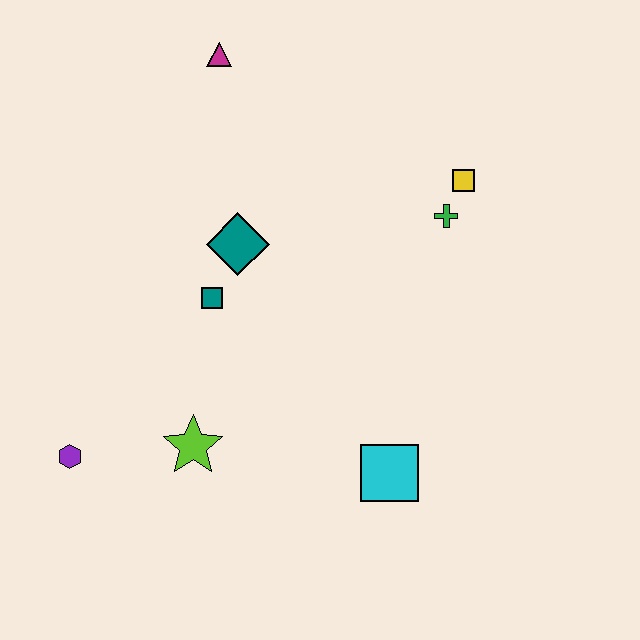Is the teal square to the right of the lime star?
Yes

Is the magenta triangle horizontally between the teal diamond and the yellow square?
No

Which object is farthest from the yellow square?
The purple hexagon is farthest from the yellow square.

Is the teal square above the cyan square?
Yes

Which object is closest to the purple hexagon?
The lime star is closest to the purple hexagon.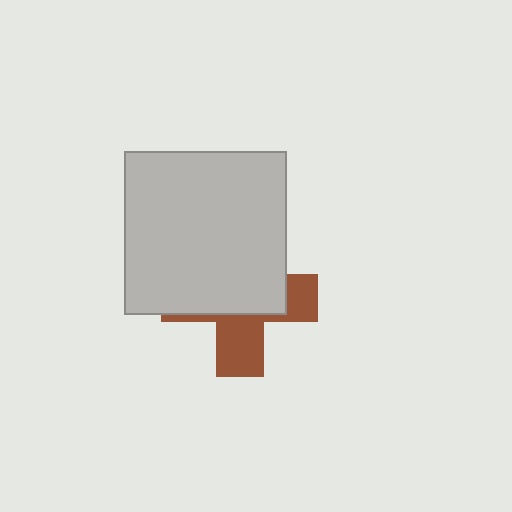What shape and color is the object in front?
The object in front is a light gray square.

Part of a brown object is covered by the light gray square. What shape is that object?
It is a cross.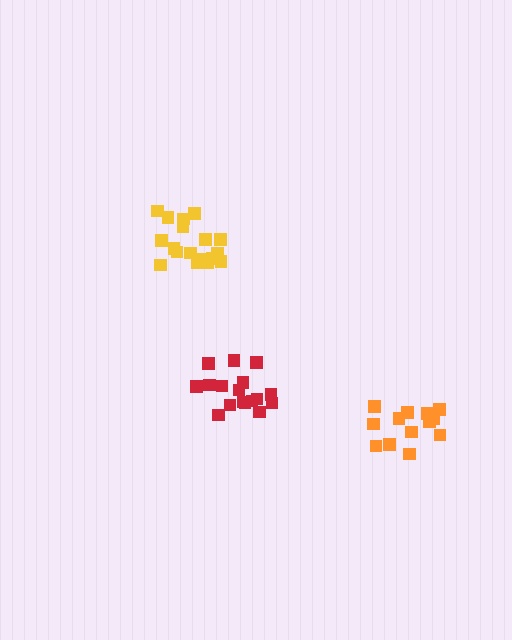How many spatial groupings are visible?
There are 3 spatial groupings.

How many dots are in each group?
Group 1: 17 dots, Group 2: 13 dots, Group 3: 18 dots (48 total).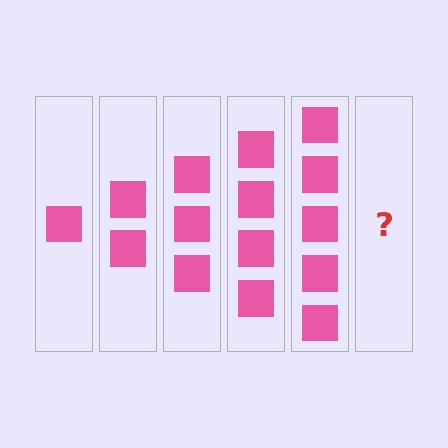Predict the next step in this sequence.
The next step is 6 squares.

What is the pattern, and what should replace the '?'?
The pattern is that each step adds one more square. The '?' should be 6 squares.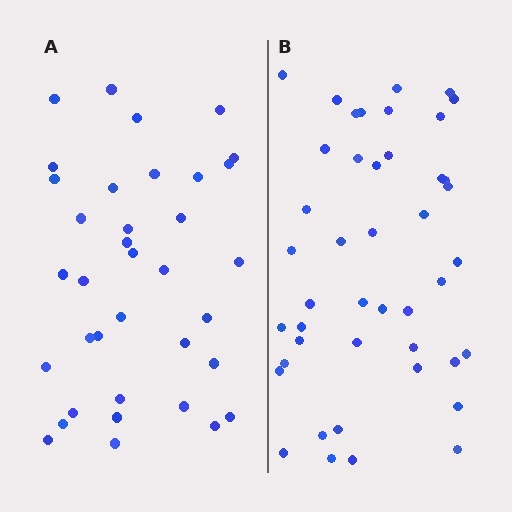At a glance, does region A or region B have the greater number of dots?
Region B (the right region) has more dots.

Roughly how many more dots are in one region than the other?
Region B has roughly 8 or so more dots than region A.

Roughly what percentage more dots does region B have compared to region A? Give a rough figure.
About 20% more.